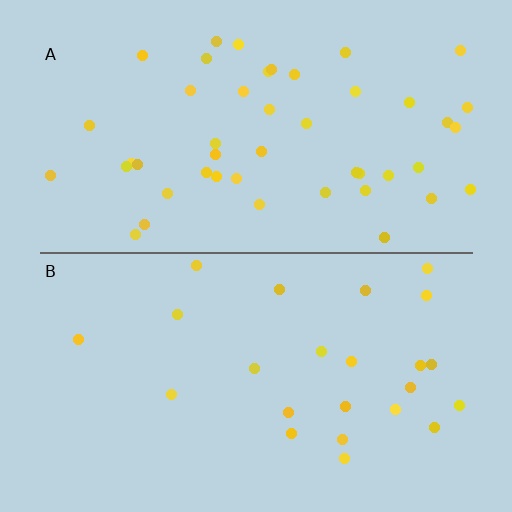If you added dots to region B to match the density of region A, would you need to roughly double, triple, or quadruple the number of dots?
Approximately double.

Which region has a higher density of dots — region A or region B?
A (the top).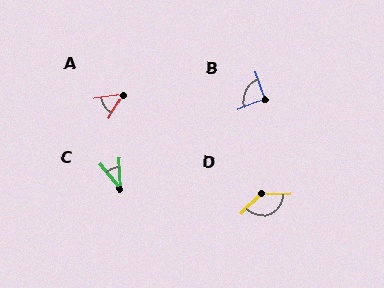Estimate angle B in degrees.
Approximately 93 degrees.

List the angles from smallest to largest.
C (37°), A (52°), B (93°), D (136°).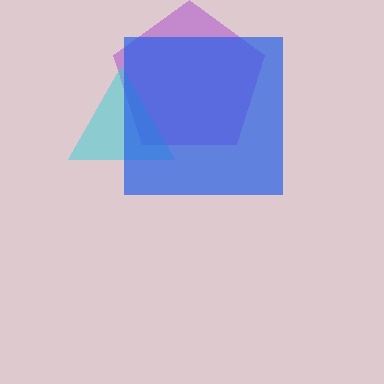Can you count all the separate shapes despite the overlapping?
Yes, there are 3 separate shapes.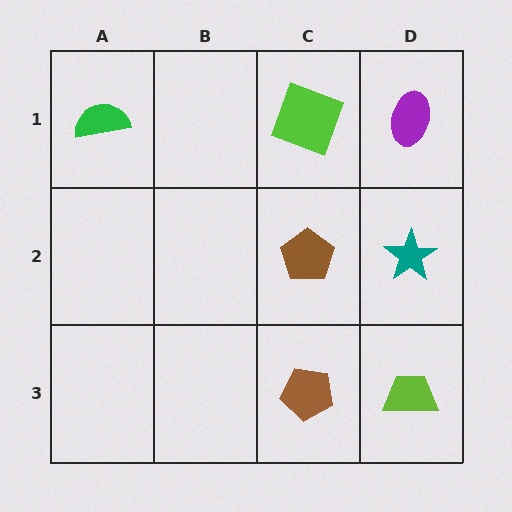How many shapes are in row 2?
2 shapes.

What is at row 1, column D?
A purple ellipse.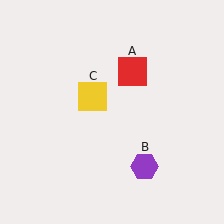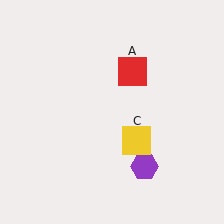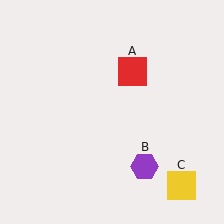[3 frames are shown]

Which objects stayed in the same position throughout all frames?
Red square (object A) and purple hexagon (object B) remained stationary.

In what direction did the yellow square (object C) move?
The yellow square (object C) moved down and to the right.